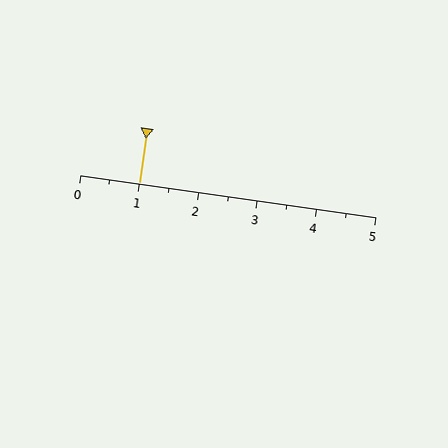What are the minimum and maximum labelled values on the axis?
The axis runs from 0 to 5.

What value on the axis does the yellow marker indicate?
The marker indicates approximately 1.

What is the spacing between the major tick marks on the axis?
The major ticks are spaced 1 apart.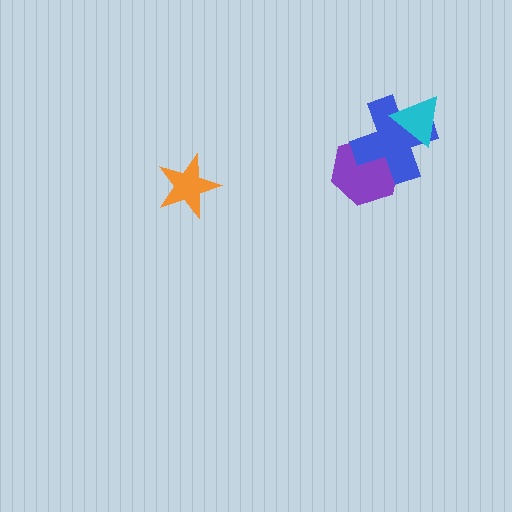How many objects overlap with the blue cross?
2 objects overlap with the blue cross.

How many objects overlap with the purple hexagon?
1 object overlaps with the purple hexagon.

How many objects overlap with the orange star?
0 objects overlap with the orange star.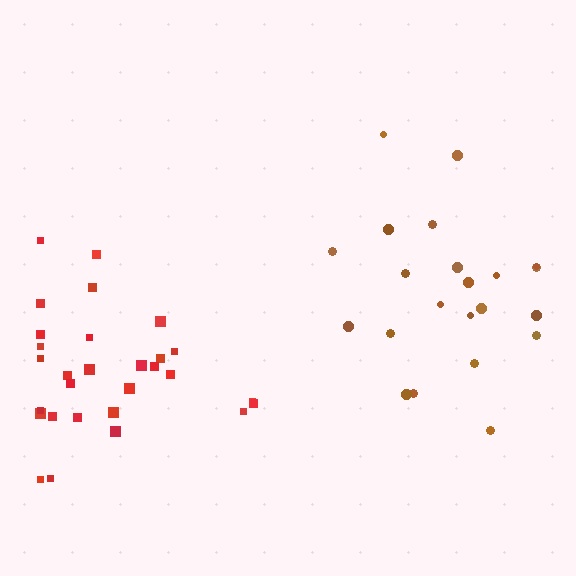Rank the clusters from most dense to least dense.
red, brown.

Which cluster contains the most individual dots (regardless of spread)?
Red (30).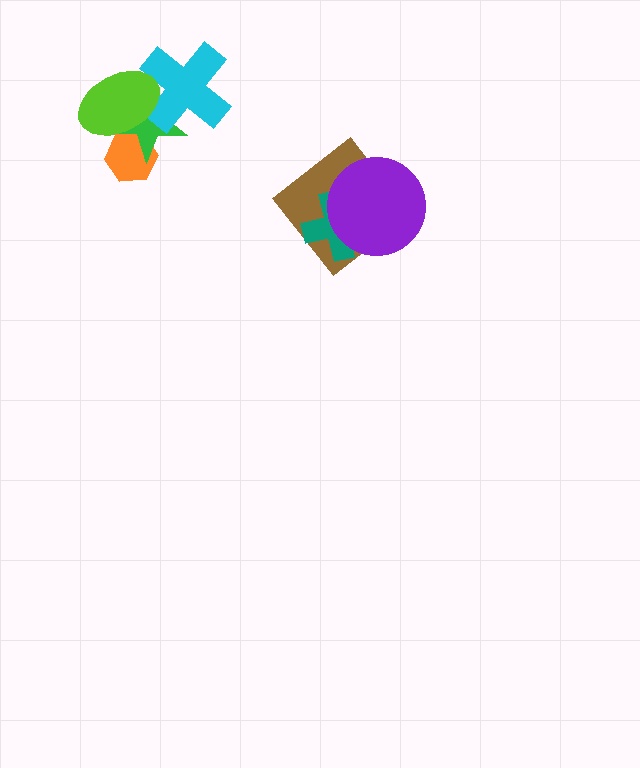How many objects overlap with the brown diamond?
2 objects overlap with the brown diamond.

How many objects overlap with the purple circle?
2 objects overlap with the purple circle.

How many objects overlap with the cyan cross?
2 objects overlap with the cyan cross.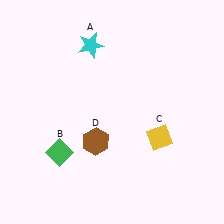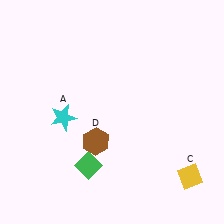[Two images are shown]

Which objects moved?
The objects that moved are: the cyan star (A), the green diamond (B), the yellow diamond (C).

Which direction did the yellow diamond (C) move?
The yellow diamond (C) moved down.